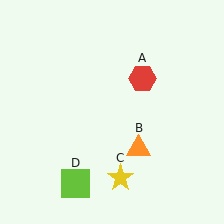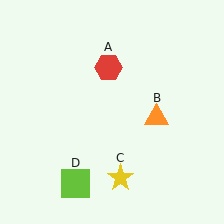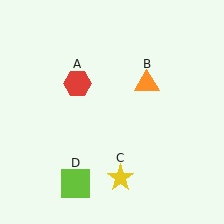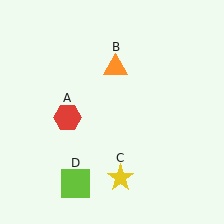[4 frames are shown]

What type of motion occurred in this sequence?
The red hexagon (object A), orange triangle (object B) rotated counterclockwise around the center of the scene.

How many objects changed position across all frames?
2 objects changed position: red hexagon (object A), orange triangle (object B).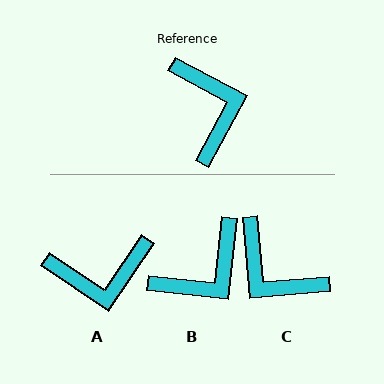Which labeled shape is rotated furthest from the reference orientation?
C, about 147 degrees away.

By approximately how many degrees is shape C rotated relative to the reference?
Approximately 147 degrees clockwise.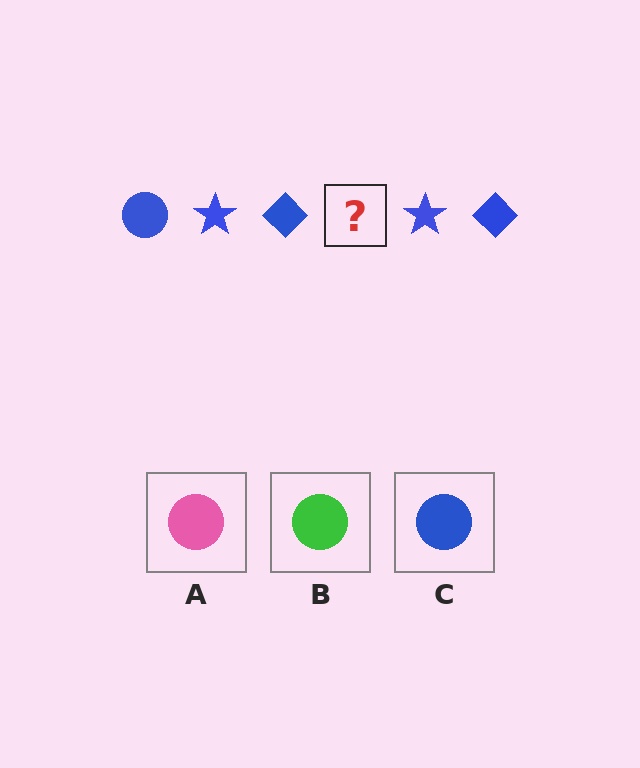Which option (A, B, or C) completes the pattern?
C.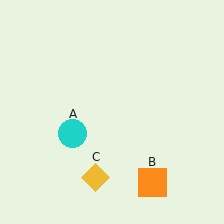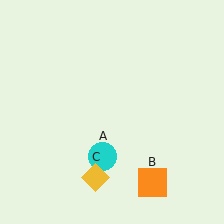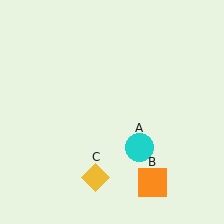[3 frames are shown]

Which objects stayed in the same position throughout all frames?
Orange square (object B) and yellow diamond (object C) remained stationary.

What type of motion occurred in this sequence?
The cyan circle (object A) rotated counterclockwise around the center of the scene.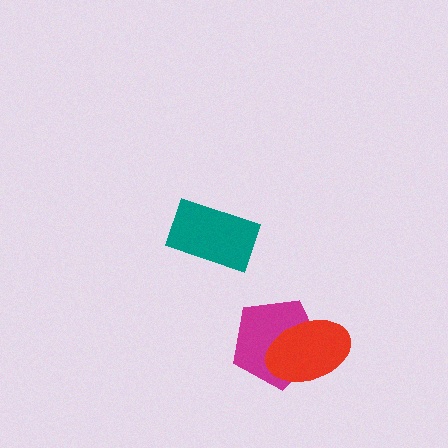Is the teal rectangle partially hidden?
No, no other shape covers it.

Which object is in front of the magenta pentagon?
The red ellipse is in front of the magenta pentagon.